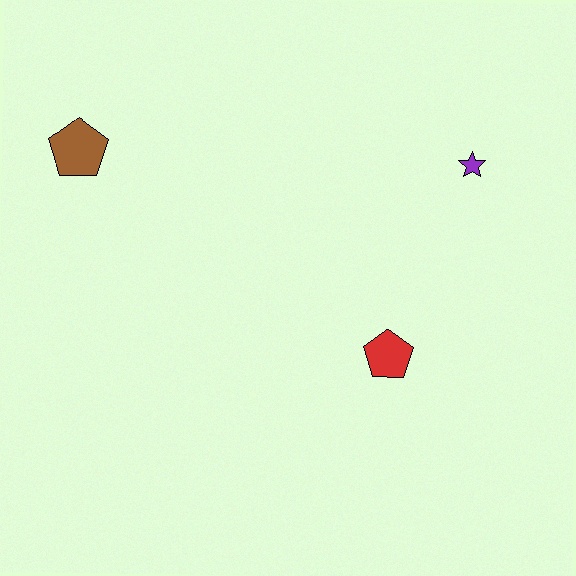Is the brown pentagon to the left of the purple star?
Yes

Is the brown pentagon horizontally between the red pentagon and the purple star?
No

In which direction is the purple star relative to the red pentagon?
The purple star is above the red pentagon.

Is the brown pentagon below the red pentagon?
No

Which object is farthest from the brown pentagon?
The purple star is farthest from the brown pentagon.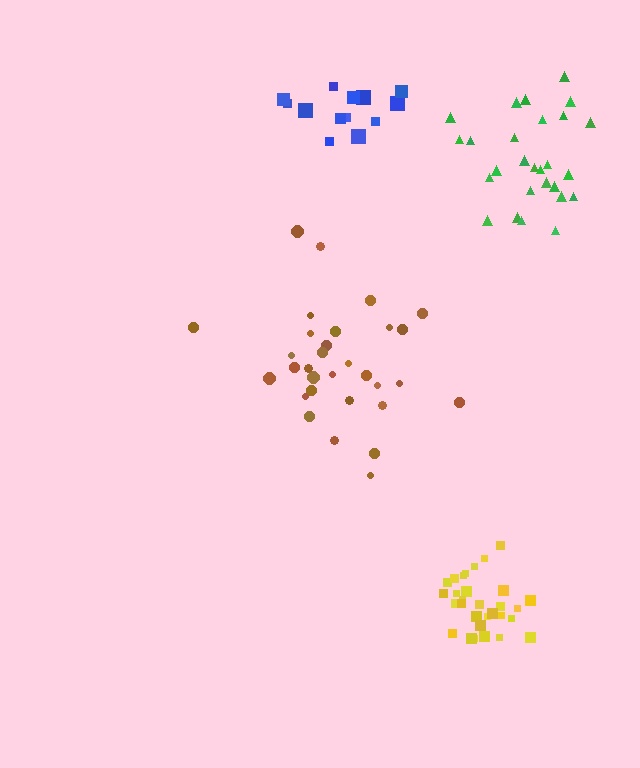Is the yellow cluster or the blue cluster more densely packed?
Yellow.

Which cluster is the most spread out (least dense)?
Blue.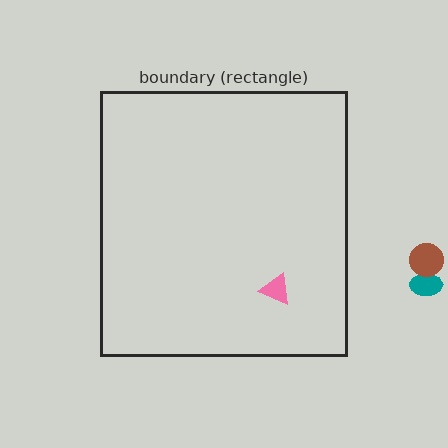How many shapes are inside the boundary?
1 inside, 2 outside.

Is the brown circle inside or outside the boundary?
Outside.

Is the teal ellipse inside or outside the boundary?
Outside.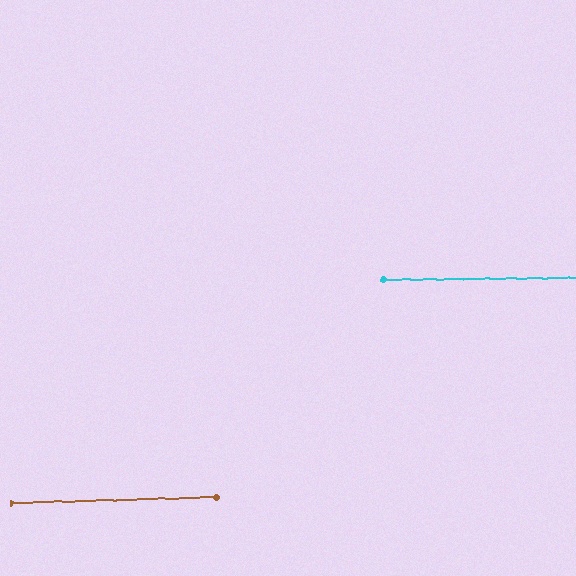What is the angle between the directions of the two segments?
Approximately 1 degree.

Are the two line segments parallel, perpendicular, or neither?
Parallel — their directions differ by only 1.2°.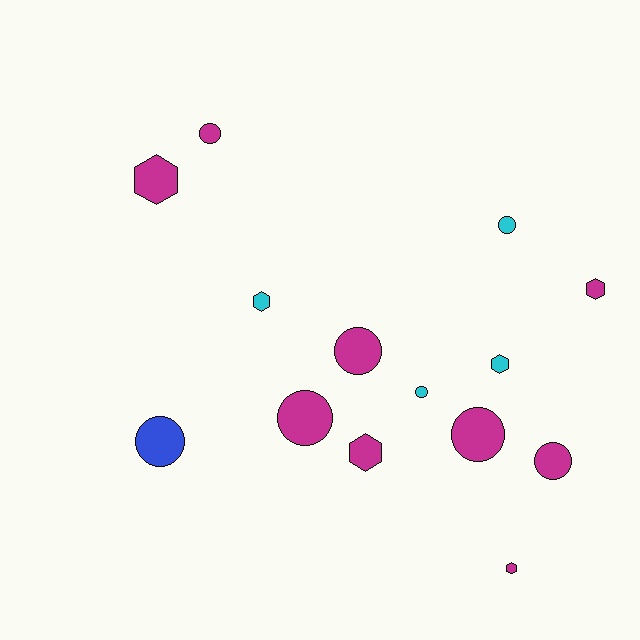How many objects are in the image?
There are 14 objects.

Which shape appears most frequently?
Circle, with 8 objects.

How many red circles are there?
There are no red circles.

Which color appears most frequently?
Magenta, with 9 objects.